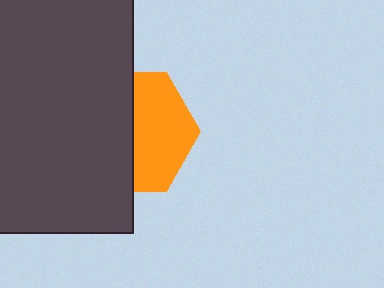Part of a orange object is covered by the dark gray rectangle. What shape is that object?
It is a hexagon.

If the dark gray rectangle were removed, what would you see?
You would see the complete orange hexagon.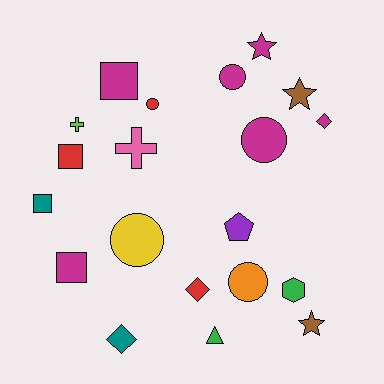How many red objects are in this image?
There are 3 red objects.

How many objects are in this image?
There are 20 objects.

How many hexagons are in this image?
There is 1 hexagon.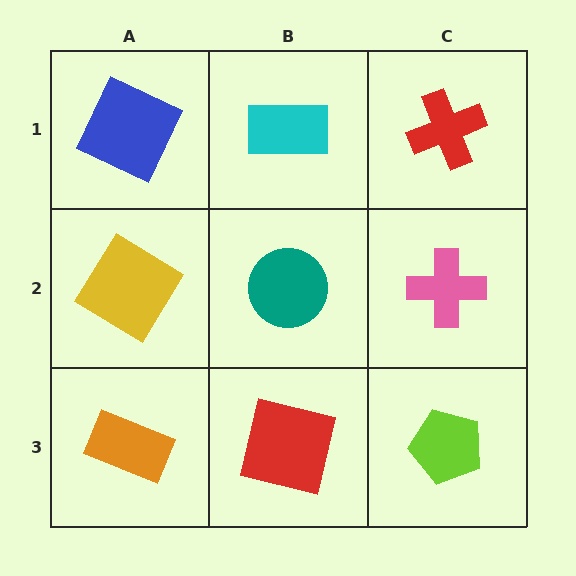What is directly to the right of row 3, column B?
A lime pentagon.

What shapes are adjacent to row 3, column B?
A teal circle (row 2, column B), an orange rectangle (row 3, column A), a lime pentagon (row 3, column C).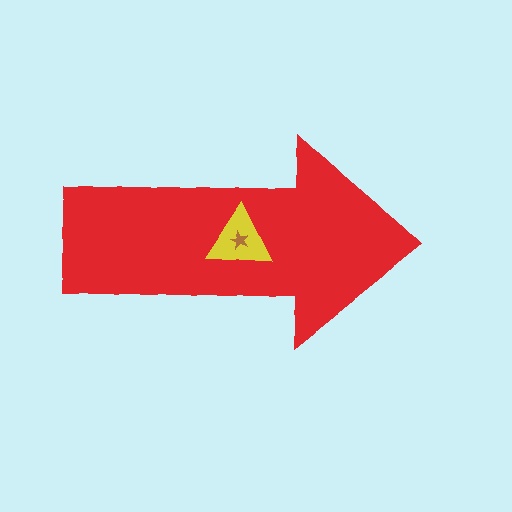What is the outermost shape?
The red arrow.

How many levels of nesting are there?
3.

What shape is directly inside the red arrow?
The yellow triangle.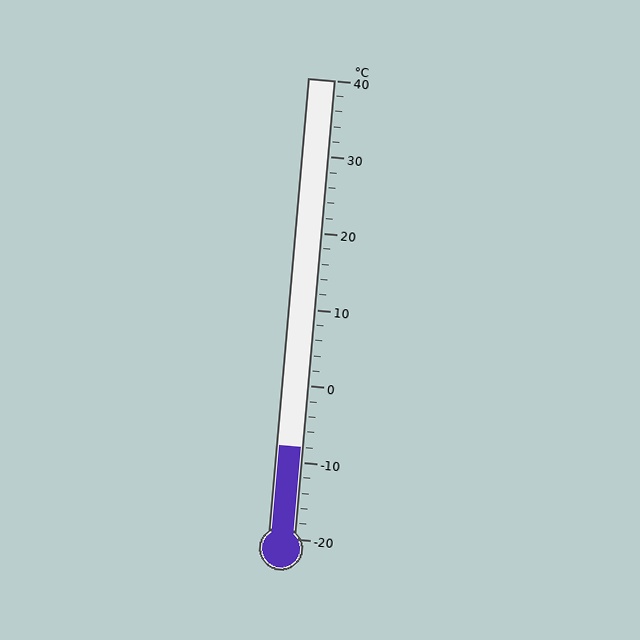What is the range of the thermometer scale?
The thermometer scale ranges from -20°C to 40°C.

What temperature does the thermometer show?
The thermometer shows approximately -8°C.